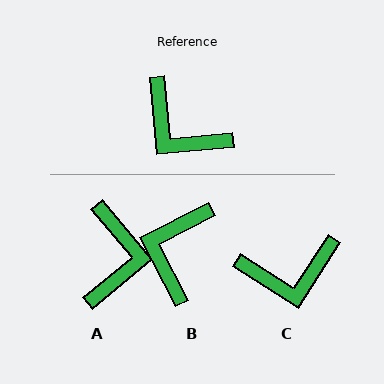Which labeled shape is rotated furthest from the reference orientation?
A, about 125 degrees away.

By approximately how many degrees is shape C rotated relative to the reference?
Approximately 52 degrees counter-clockwise.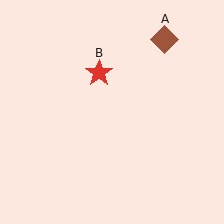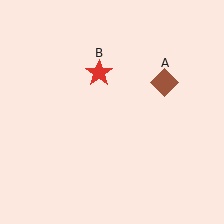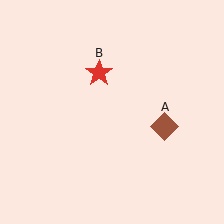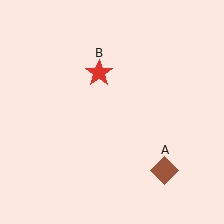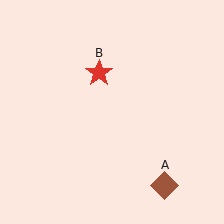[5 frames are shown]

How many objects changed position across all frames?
1 object changed position: brown diamond (object A).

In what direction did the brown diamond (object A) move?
The brown diamond (object A) moved down.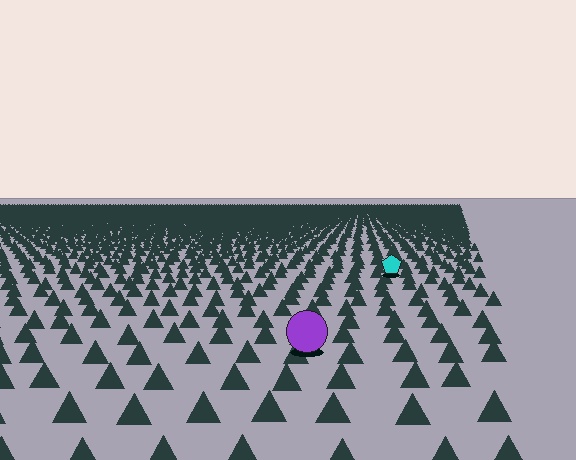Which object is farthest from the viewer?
The cyan pentagon is farthest from the viewer. It appears smaller and the ground texture around it is denser.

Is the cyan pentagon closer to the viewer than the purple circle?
No. The purple circle is closer — you can tell from the texture gradient: the ground texture is coarser near it.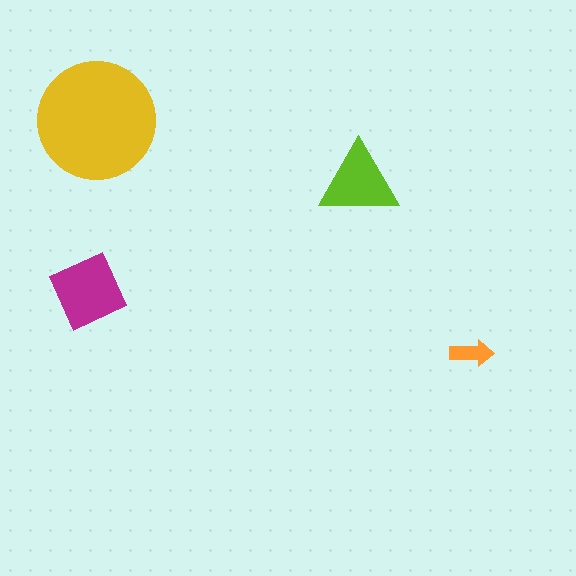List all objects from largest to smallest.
The yellow circle, the magenta square, the lime triangle, the orange arrow.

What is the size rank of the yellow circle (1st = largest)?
1st.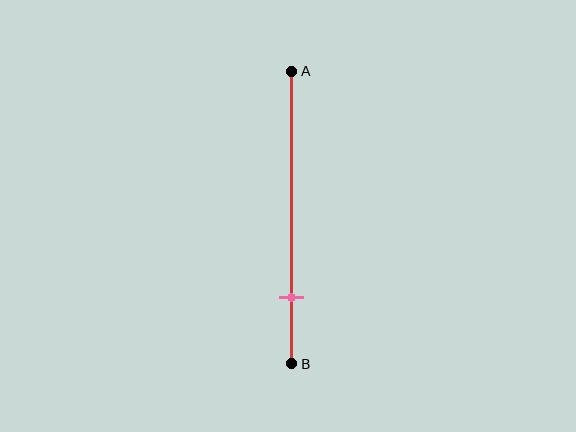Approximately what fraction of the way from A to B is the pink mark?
The pink mark is approximately 80% of the way from A to B.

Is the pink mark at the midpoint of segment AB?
No, the mark is at about 80% from A, not at the 50% midpoint.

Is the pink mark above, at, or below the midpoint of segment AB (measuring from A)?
The pink mark is below the midpoint of segment AB.